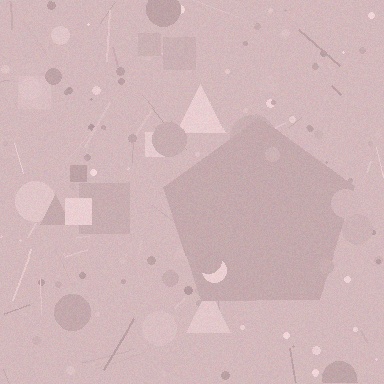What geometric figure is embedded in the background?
A pentagon is embedded in the background.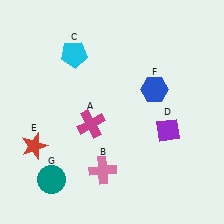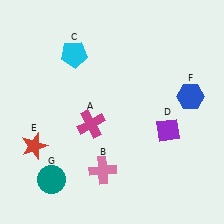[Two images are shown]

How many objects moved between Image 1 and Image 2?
1 object moved between the two images.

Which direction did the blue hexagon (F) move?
The blue hexagon (F) moved right.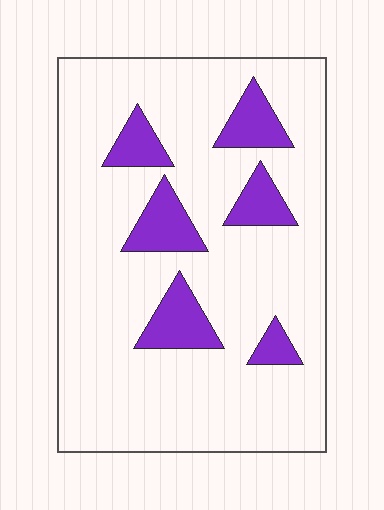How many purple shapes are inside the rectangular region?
6.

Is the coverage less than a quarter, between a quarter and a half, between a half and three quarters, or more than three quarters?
Less than a quarter.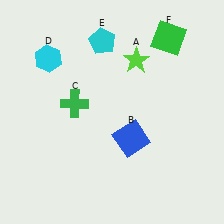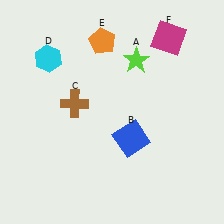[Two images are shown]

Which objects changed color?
C changed from green to brown. E changed from cyan to orange. F changed from green to magenta.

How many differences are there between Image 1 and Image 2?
There are 3 differences between the two images.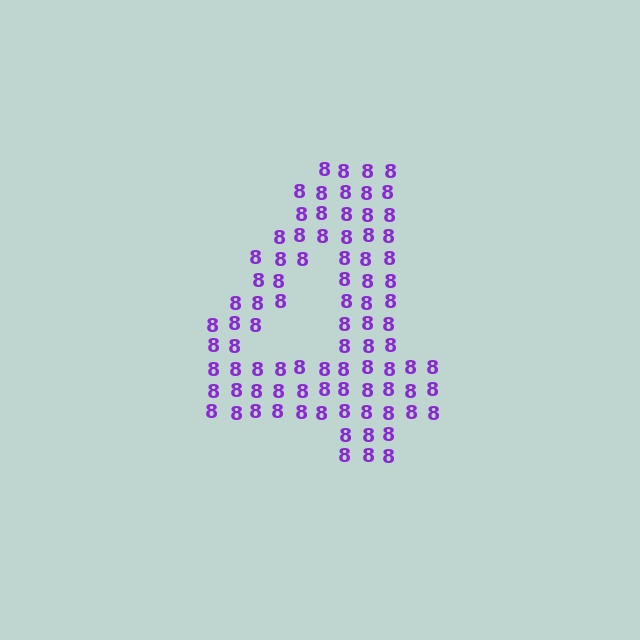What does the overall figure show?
The overall figure shows the digit 4.